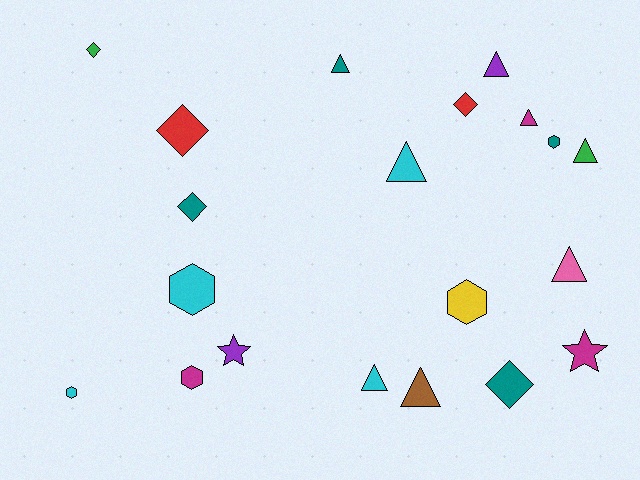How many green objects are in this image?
There are 2 green objects.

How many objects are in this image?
There are 20 objects.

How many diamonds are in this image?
There are 5 diamonds.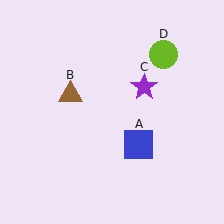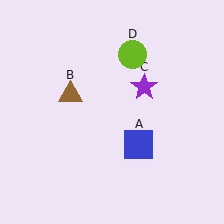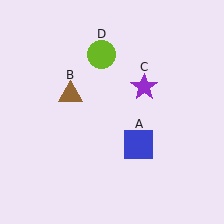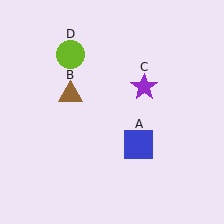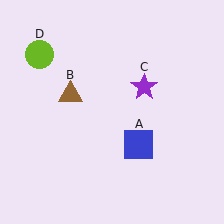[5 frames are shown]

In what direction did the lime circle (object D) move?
The lime circle (object D) moved left.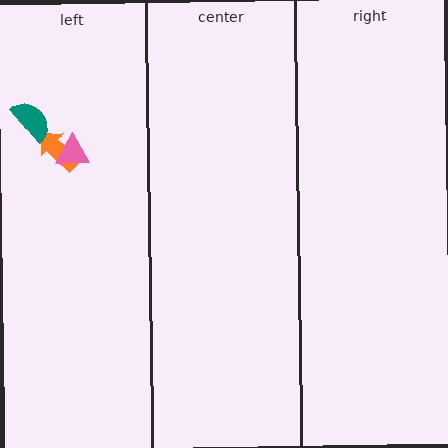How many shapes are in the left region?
3.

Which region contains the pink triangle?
The left region.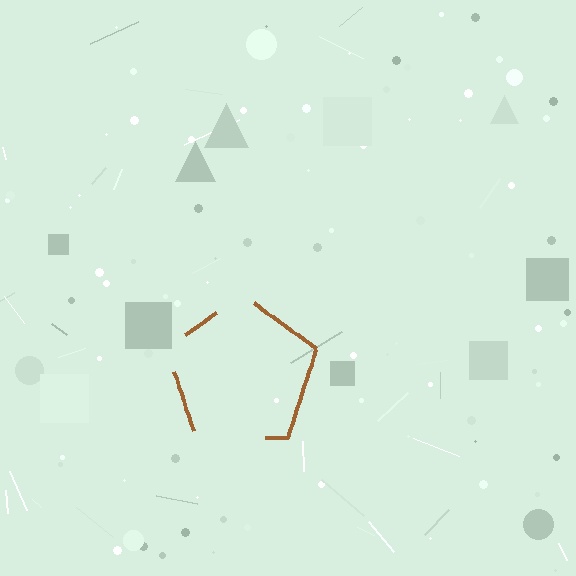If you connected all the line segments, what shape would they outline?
They would outline a pentagon.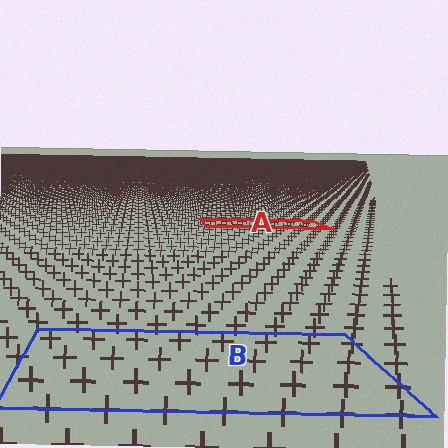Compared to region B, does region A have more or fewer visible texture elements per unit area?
Region A has more texture elements per unit area — they are packed more densely because it is farther away.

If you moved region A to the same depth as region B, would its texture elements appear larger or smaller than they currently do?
They would appear larger. At a closer depth, the same texture elements are projected at a bigger on-screen size.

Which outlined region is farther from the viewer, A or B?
Region A is farther from the viewer — the texture elements inside it appear smaller and more densely packed.